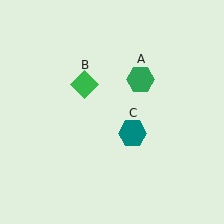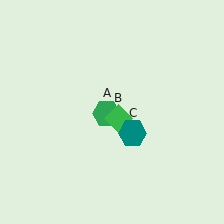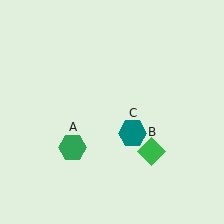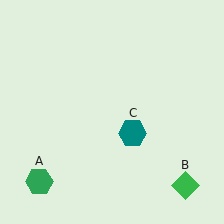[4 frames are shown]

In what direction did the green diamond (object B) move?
The green diamond (object B) moved down and to the right.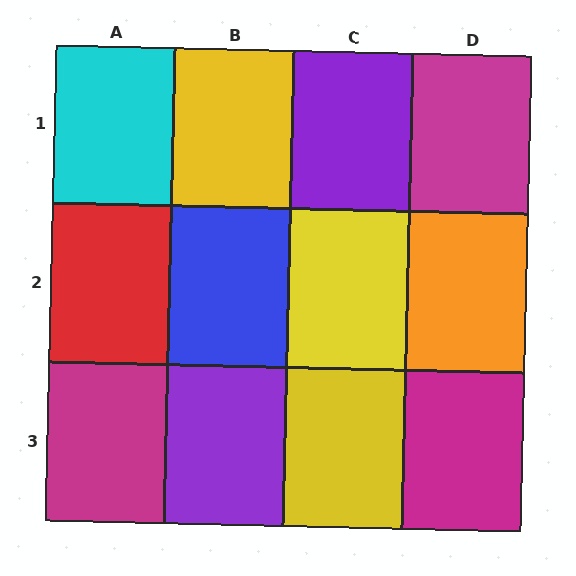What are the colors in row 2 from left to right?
Red, blue, yellow, orange.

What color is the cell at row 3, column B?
Purple.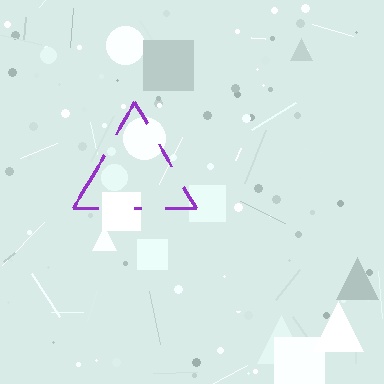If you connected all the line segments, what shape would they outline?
They would outline a triangle.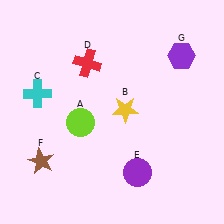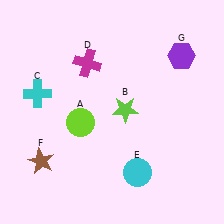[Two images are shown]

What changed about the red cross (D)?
In Image 1, D is red. In Image 2, it changed to magenta.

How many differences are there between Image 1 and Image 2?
There are 3 differences between the two images.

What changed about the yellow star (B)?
In Image 1, B is yellow. In Image 2, it changed to lime.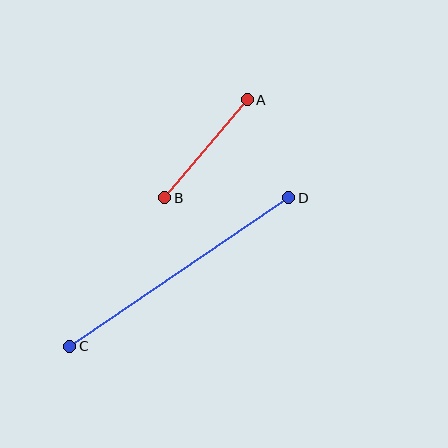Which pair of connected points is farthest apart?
Points C and D are farthest apart.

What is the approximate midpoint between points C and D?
The midpoint is at approximately (179, 272) pixels.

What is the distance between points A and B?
The distance is approximately 128 pixels.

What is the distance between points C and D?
The distance is approximately 264 pixels.